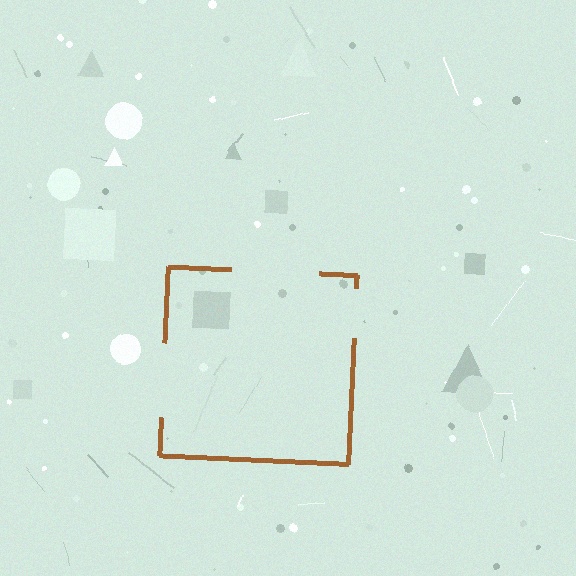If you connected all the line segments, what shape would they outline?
They would outline a square.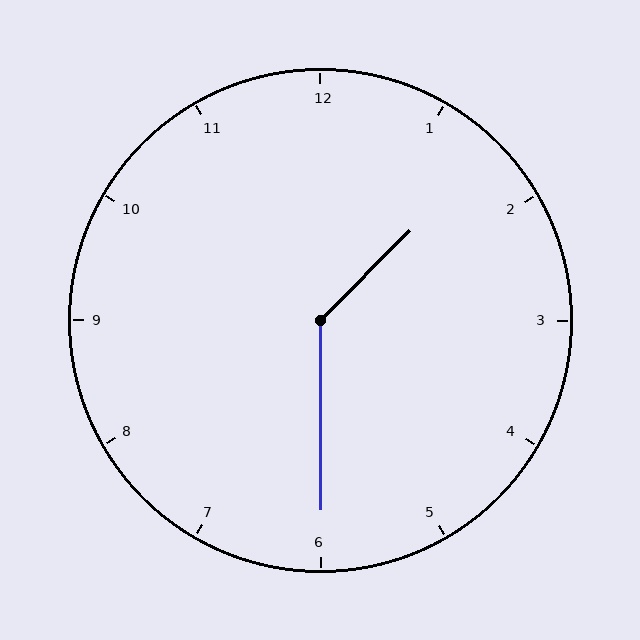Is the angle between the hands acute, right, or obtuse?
It is obtuse.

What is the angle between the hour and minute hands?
Approximately 135 degrees.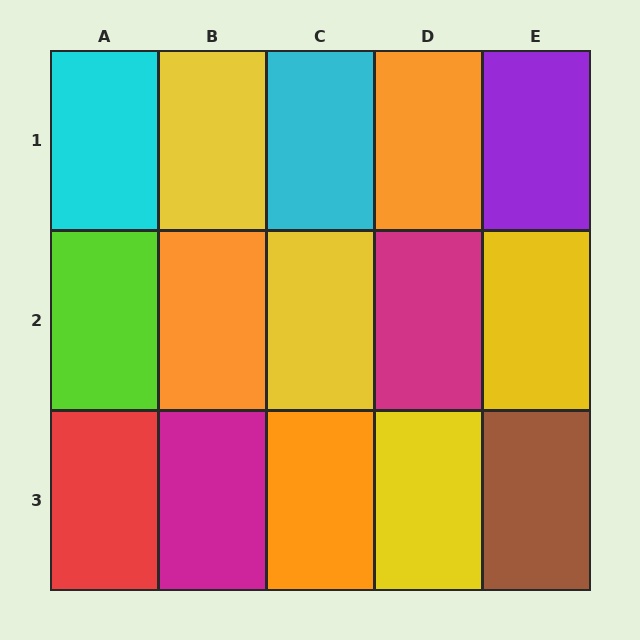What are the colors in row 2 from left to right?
Lime, orange, yellow, magenta, yellow.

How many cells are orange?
3 cells are orange.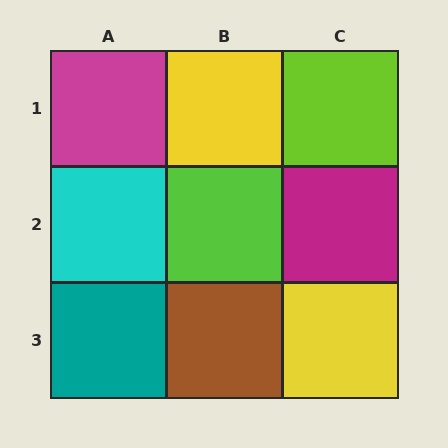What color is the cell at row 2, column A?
Cyan.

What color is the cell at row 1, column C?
Lime.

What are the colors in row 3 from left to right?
Teal, brown, yellow.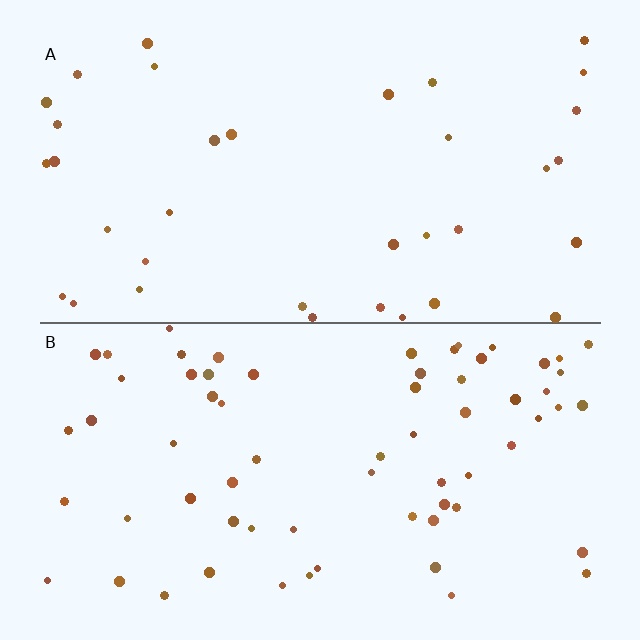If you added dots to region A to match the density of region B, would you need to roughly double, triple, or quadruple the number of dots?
Approximately double.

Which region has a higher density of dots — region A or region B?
B (the bottom).